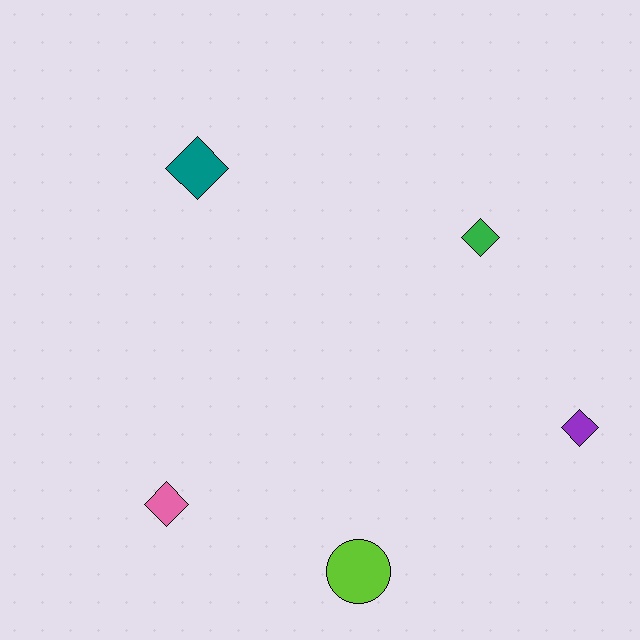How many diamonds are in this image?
There are 4 diamonds.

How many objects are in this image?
There are 5 objects.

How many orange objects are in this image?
There are no orange objects.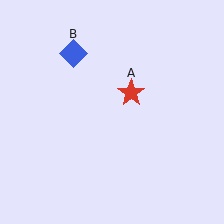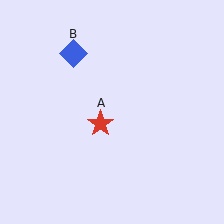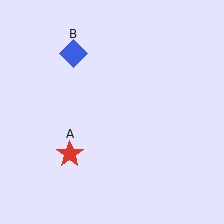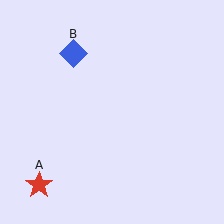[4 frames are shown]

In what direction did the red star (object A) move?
The red star (object A) moved down and to the left.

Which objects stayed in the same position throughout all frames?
Blue diamond (object B) remained stationary.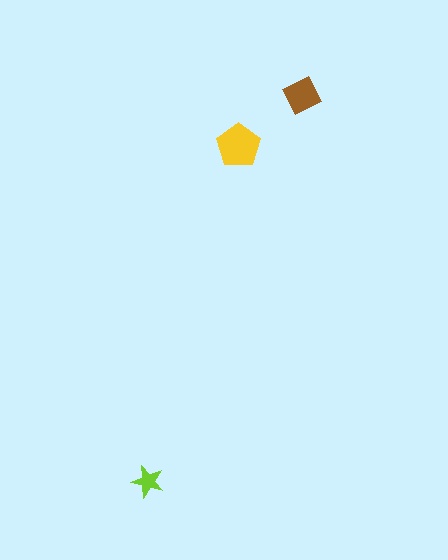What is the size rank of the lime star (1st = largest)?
3rd.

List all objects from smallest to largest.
The lime star, the brown diamond, the yellow pentagon.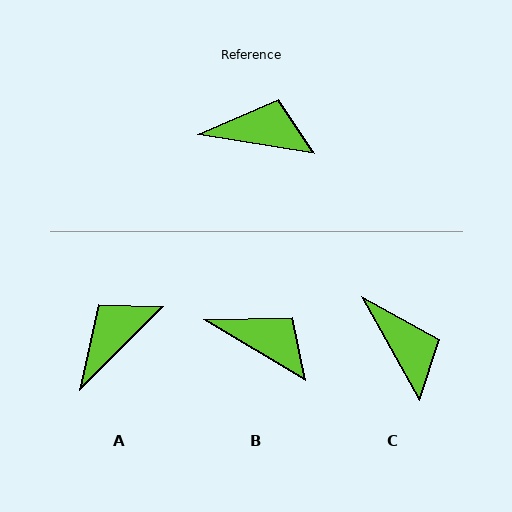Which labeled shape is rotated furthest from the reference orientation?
A, about 54 degrees away.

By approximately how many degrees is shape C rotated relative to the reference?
Approximately 52 degrees clockwise.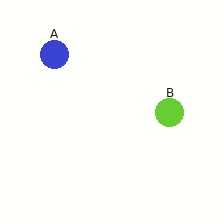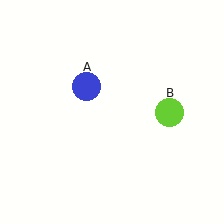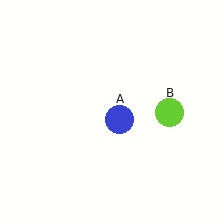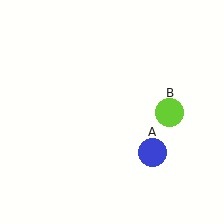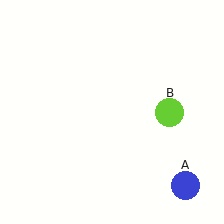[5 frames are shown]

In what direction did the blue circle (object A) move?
The blue circle (object A) moved down and to the right.